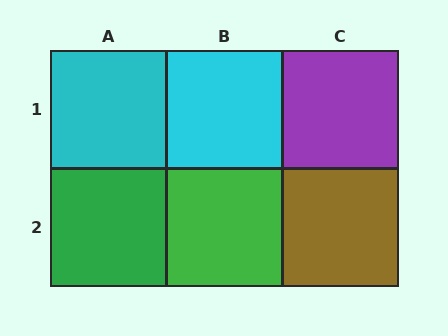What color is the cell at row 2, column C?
Brown.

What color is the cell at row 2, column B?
Green.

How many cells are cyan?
2 cells are cyan.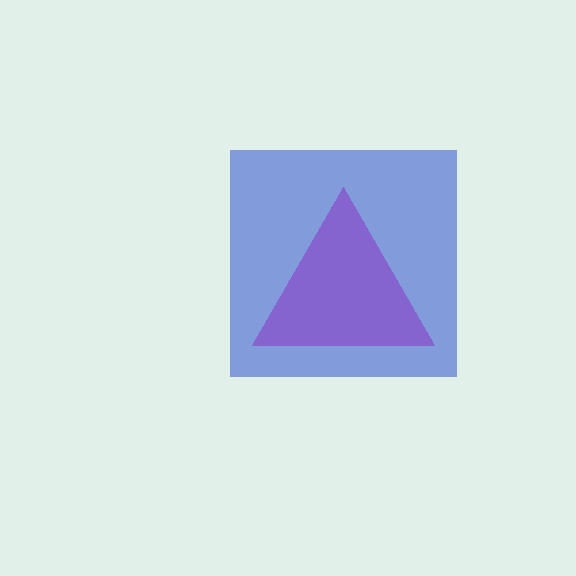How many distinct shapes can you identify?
There are 2 distinct shapes: a blue square, a purple triangle.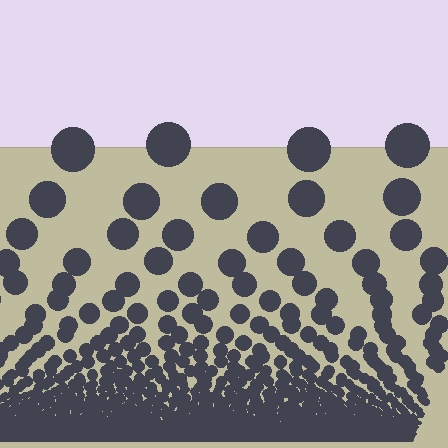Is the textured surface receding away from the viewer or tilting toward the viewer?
The surface appears to tilt toward the viewer. Texture elements get larger and sparser toward the top.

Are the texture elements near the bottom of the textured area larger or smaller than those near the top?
Smaller. The gradient is inverted — elements near the bottom are smaller and denser.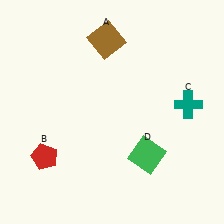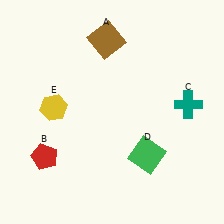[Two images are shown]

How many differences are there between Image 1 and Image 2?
There is 1 difference between the two images.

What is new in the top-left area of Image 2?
A yellow hexagon (E) was added in the top-left area of Image 2.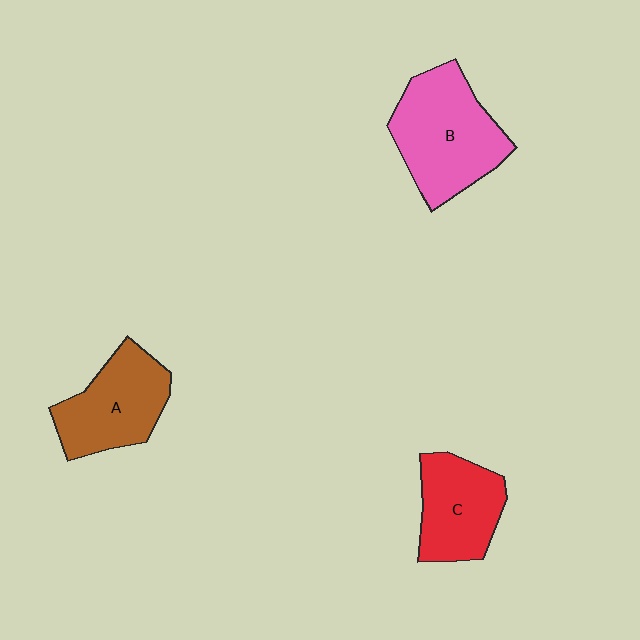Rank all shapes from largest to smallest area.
From largest to smallest: B (pink), A (brown), C (red).